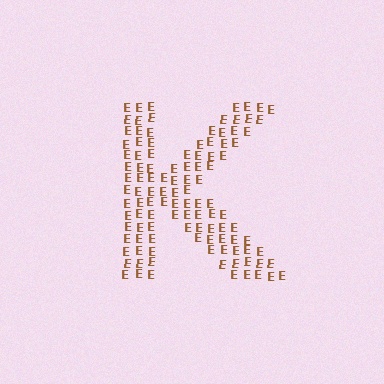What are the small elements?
The small elements are letter E's.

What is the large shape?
The large shape is the letter K.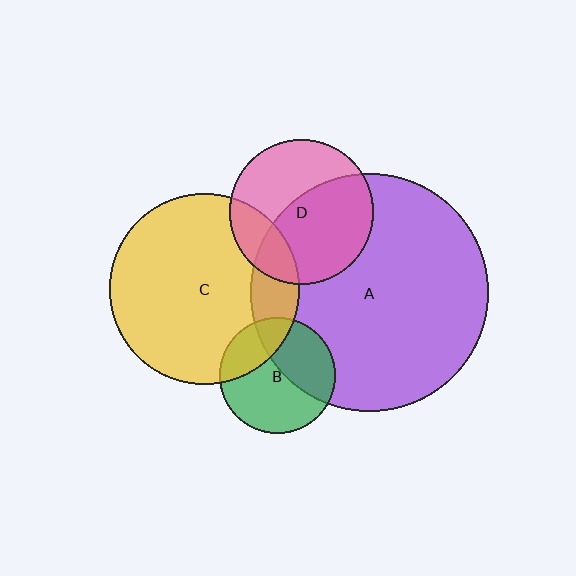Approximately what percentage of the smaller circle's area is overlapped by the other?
Approximately 15%.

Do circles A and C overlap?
Yes.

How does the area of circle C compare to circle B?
Approximately 2.7 times.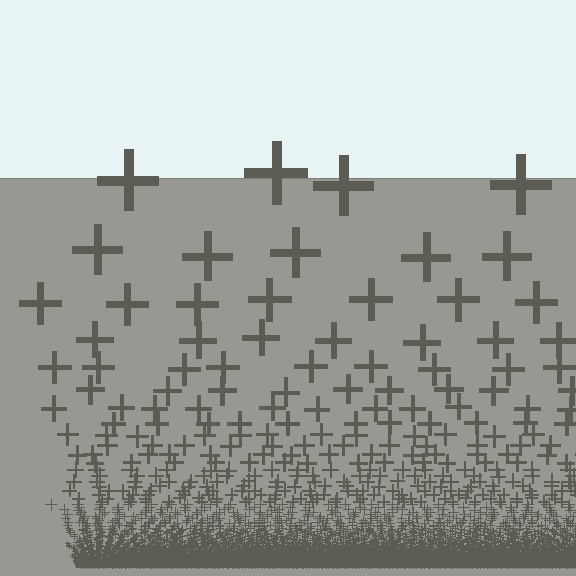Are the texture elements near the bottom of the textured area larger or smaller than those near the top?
Smaller. The gradient is inverted — elements near the bottom are smaller and denser.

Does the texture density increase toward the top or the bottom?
Density increases toward the bottom.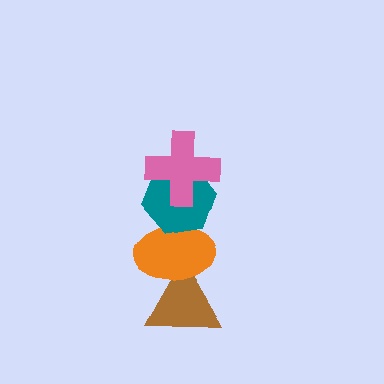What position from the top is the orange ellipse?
The orange ellipse is 3rd from the top.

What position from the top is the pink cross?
The pink cross is 1st from the top.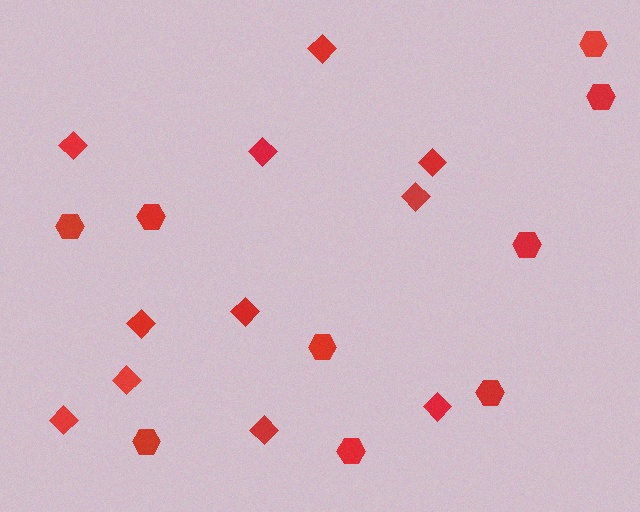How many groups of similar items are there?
There are 2 groups: one group of hexagons (9) and one group of diamonds (11).